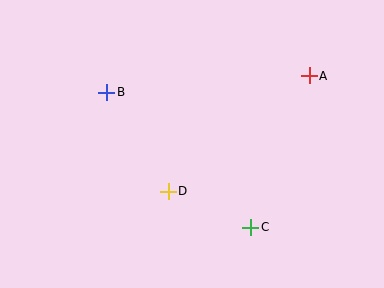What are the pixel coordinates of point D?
Point D is at (168, 191).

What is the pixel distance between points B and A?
The distance between B and A is 203 pixels.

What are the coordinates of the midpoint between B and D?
The midpoint between B and D is at (137, 142).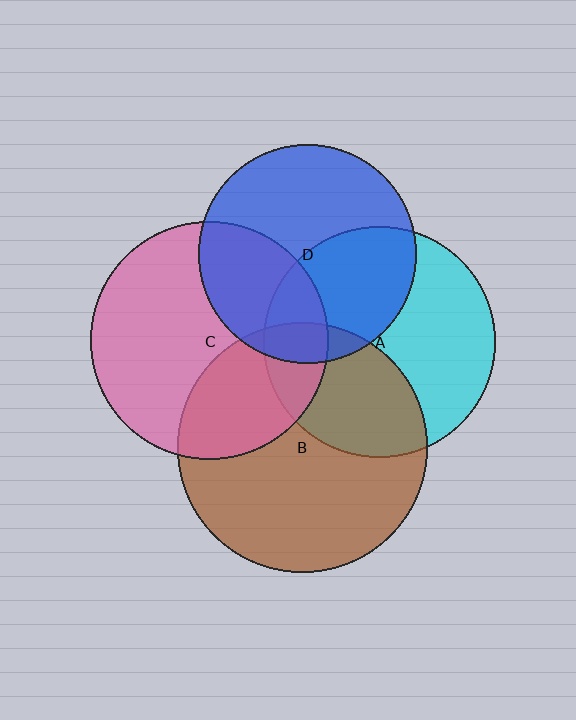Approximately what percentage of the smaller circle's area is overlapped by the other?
Approximately 10%.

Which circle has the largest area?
Circle B (brown).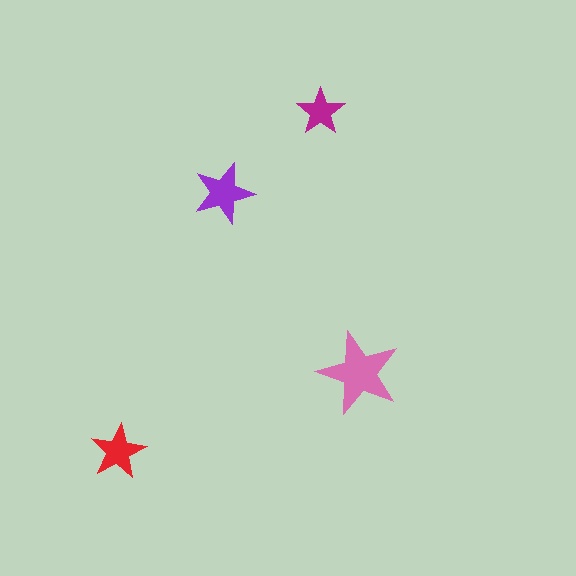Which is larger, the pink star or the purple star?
The pink one.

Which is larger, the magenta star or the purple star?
The purple one.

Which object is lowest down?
The red star is bottommost.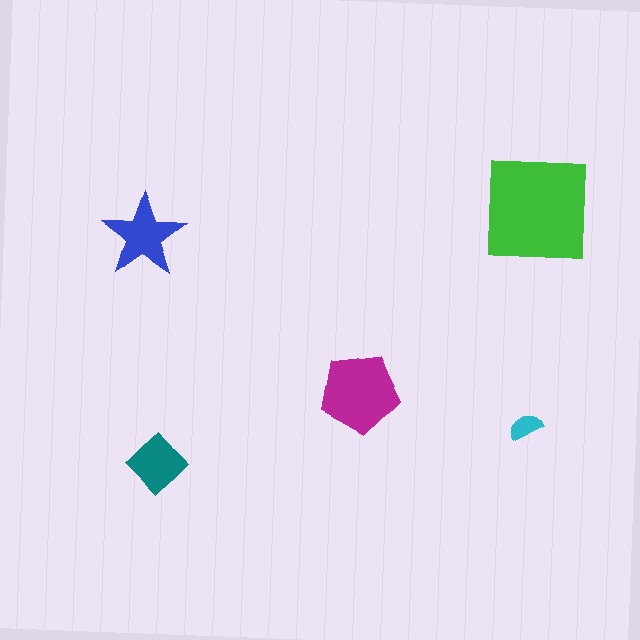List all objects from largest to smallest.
The green square, the magenta pentagon, the blue star, the teal diamond, the cyan semicircle.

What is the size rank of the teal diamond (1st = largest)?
4th.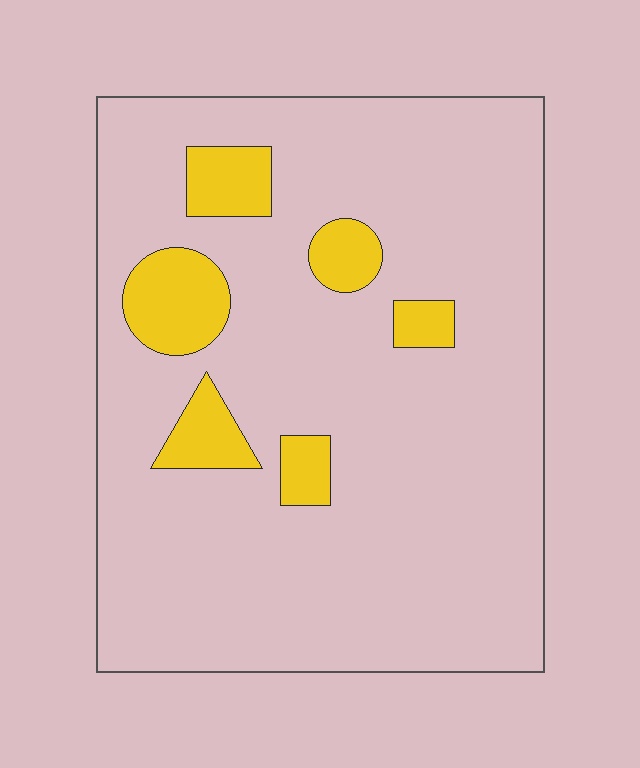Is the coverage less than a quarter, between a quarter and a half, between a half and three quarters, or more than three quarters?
Less than a quarter.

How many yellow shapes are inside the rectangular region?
6.